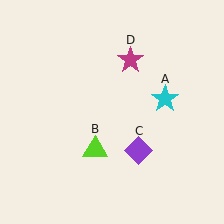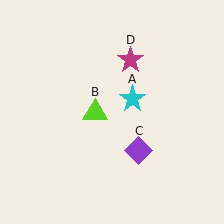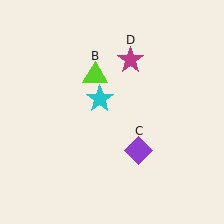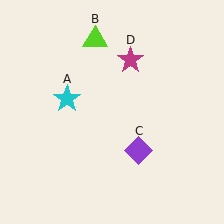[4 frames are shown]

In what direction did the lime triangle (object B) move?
The lime triangle (object B) moved up.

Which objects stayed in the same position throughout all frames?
Purple diamond (object C) and magenta star (object D) remained stationary.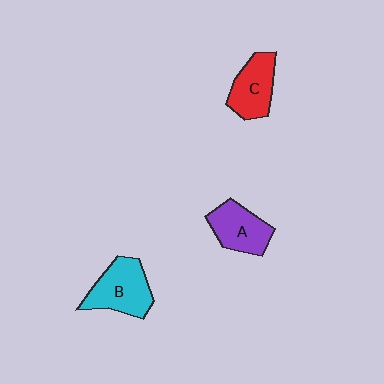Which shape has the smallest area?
Shape C (red).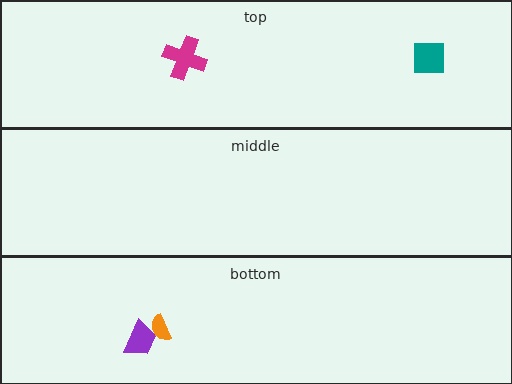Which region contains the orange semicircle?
The bottom region.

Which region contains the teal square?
The top region.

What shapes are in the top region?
The teal square, the magenta cross.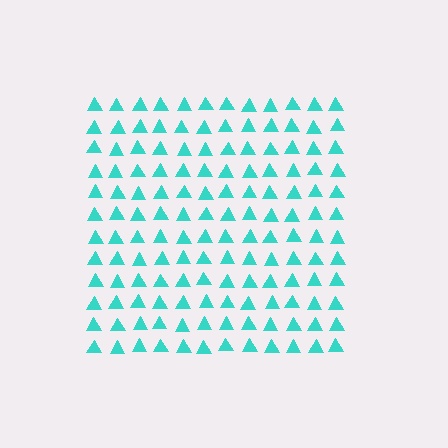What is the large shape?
The large shape is a square.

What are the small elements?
The small elements are triangles.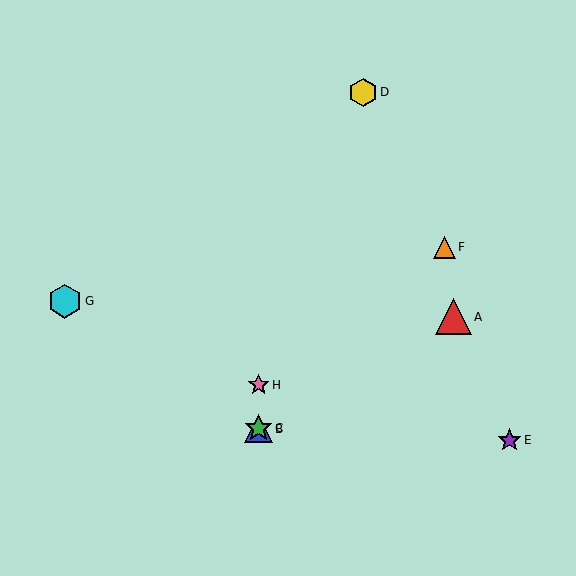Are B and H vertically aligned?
Yes, both are at x≈259.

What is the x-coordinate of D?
Object D is at x≈363.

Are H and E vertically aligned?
No, H is at x≈259 and E is at x≈509.